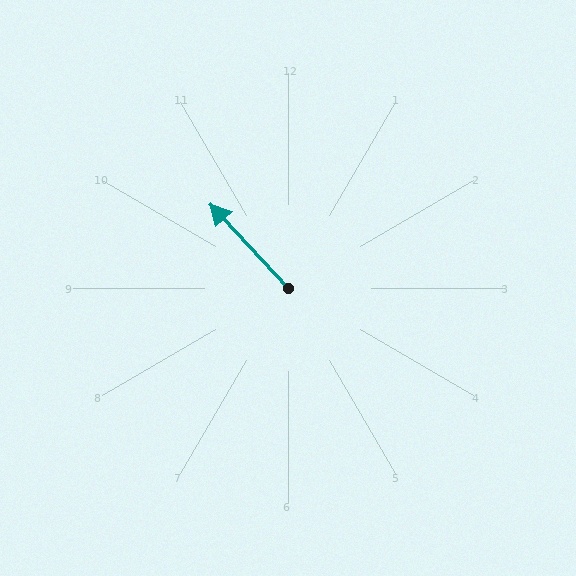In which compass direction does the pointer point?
Northwest.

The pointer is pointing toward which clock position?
Roughly 11 o'clock.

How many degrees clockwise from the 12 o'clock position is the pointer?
Approximately 317 degrees.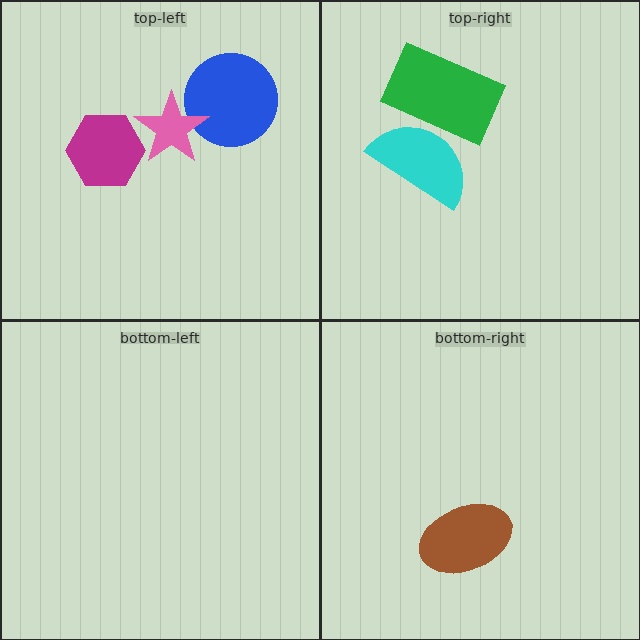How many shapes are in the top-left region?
3.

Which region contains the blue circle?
The top-left region.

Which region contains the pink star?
The top-left region.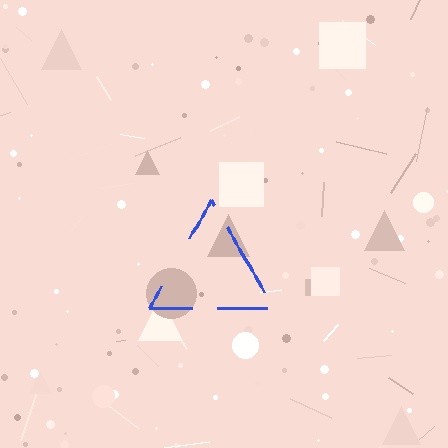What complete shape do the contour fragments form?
The contour fragments form a triangle.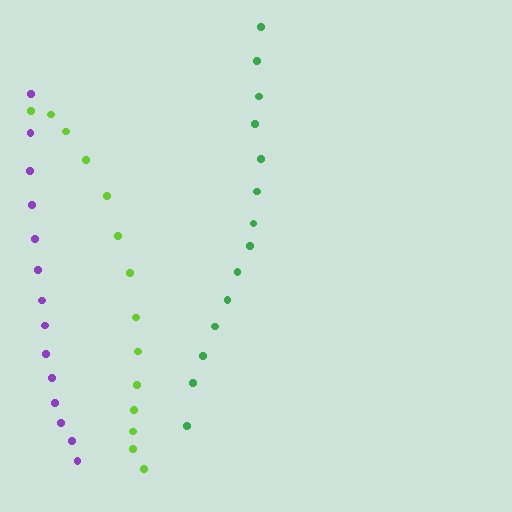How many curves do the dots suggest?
There are 3 distinct paths.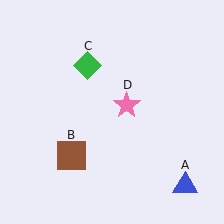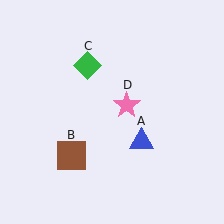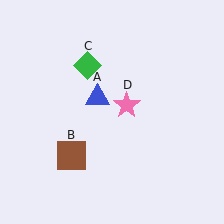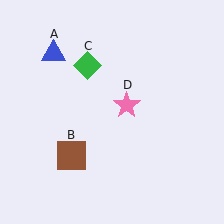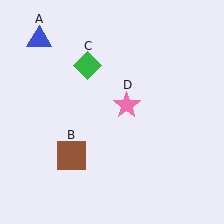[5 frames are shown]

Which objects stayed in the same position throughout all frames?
Brown square (object B) and green diamond (object C) and pink star (object D) remained stationary.